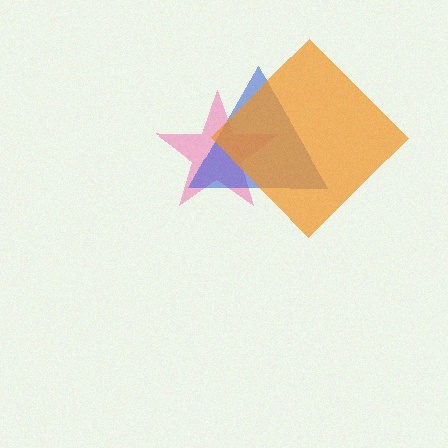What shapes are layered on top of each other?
The layered shapes are: a pink star, a blue triangle, an orange diamond.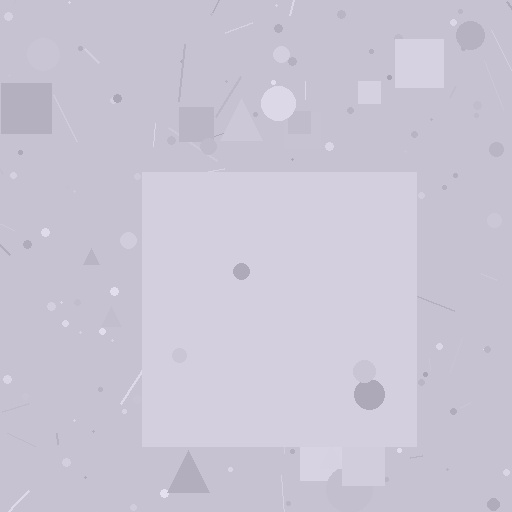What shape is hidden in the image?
A square is hidden in the image.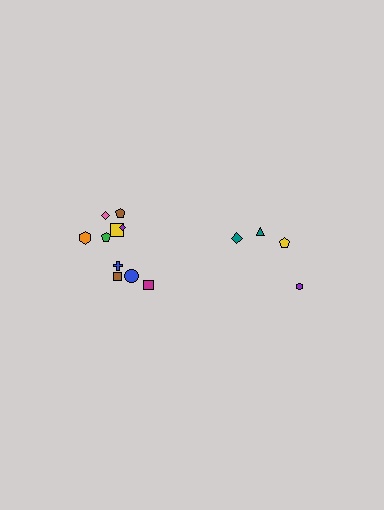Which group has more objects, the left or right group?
The left group.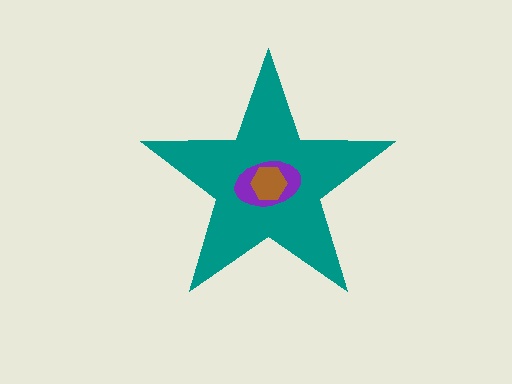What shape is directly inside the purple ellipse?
The brown hexagon.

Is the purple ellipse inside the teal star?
Yes.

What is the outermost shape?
The teal star.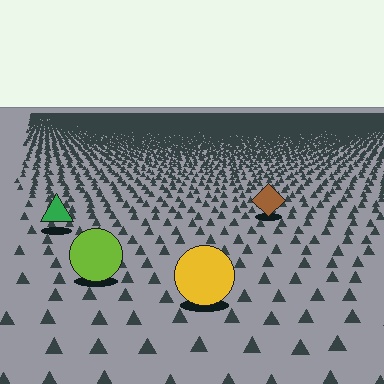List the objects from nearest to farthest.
From nearest to farthest: the yellow circle, the lime circle, the green triangle, the brown diamond.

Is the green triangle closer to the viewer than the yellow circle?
No. The yellow circle is closer — you can tell from the texture gradient: the ground texture is coarser near it.